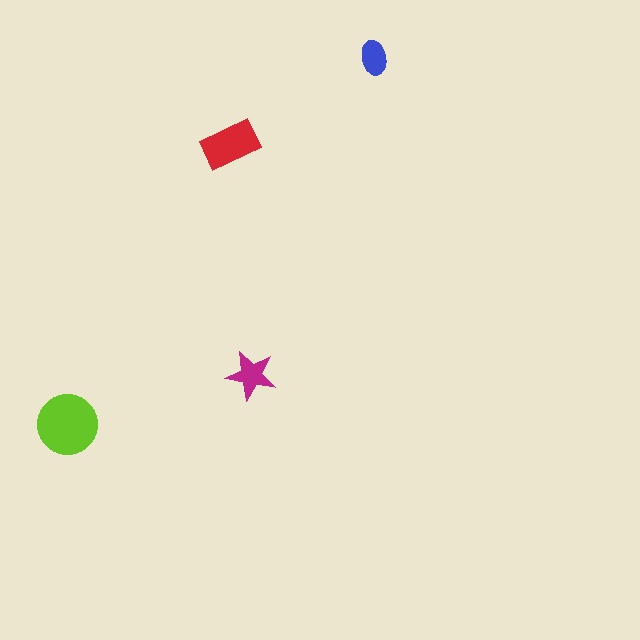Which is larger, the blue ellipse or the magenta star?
The magenta star.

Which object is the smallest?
The blue ellipse.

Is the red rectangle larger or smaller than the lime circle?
Smaller.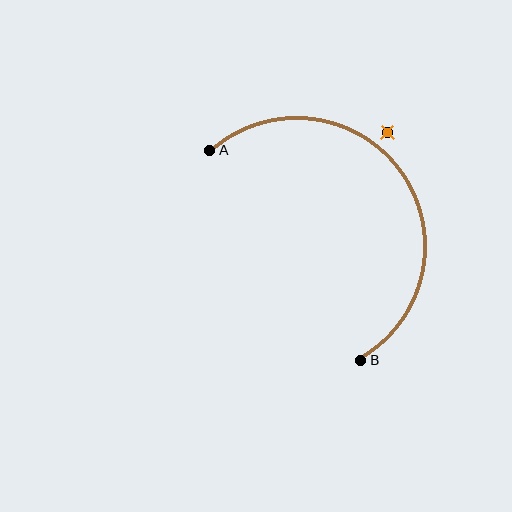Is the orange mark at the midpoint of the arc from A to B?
No — the orange mark does not lie on the arc at all. It sits slightly outside the curve.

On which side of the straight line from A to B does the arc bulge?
The arc bulges above and to the right of the straight line connecting A and B.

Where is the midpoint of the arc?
The arc midpoint is the point on the curve farthest from the straight line joining A and B. It sits above and to the right of that line.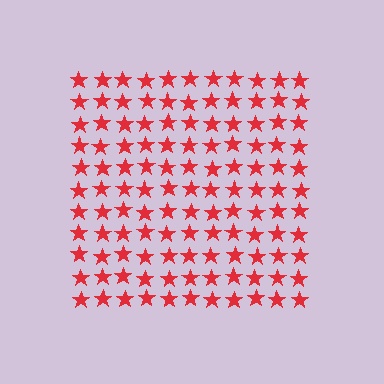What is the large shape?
The large shape is a square.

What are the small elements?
The small elements are stars.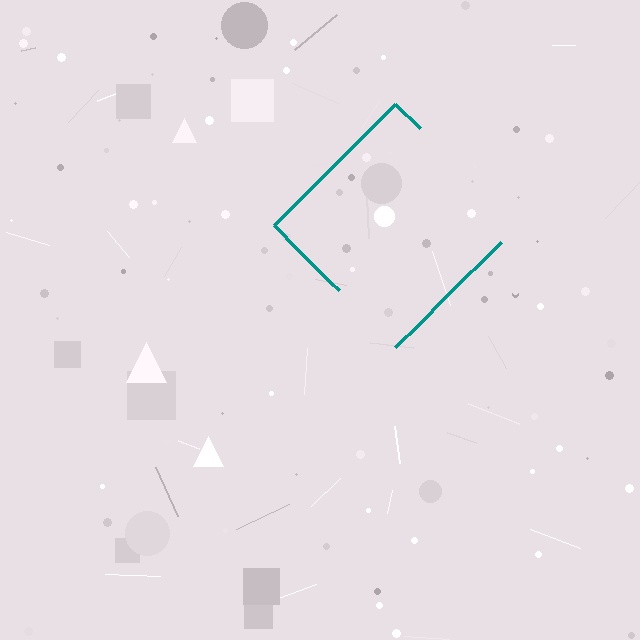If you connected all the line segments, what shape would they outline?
They would outline a diamond.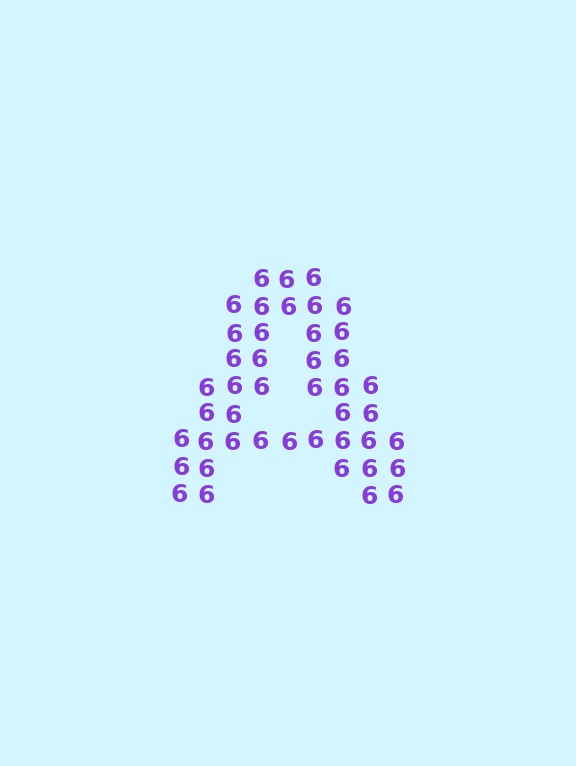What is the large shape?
The large shape is the letter A.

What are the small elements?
The small elements are digit 6's.